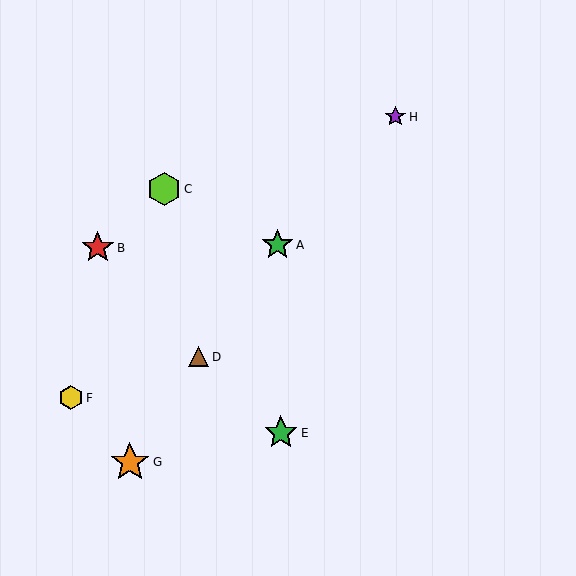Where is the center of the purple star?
The center of the purple star is at (395, 117).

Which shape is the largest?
The orange star (labeled G) is the largest.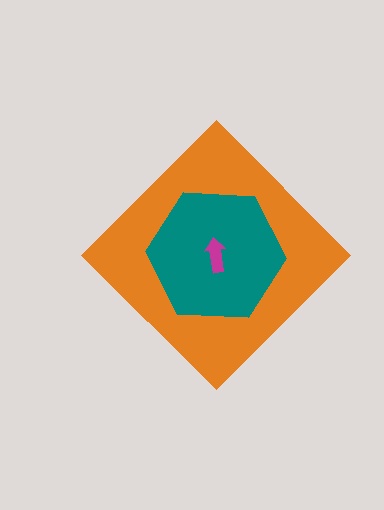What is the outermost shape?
The orange diamond.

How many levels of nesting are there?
3.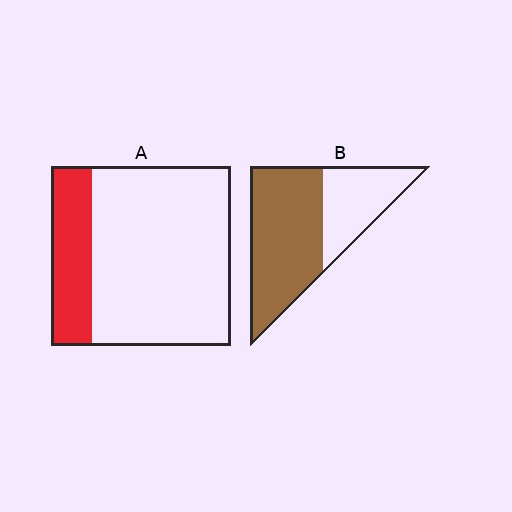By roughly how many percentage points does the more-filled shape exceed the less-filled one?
By roughly 40 percentage points (B over A).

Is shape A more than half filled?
No.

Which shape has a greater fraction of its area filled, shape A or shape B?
Shape B.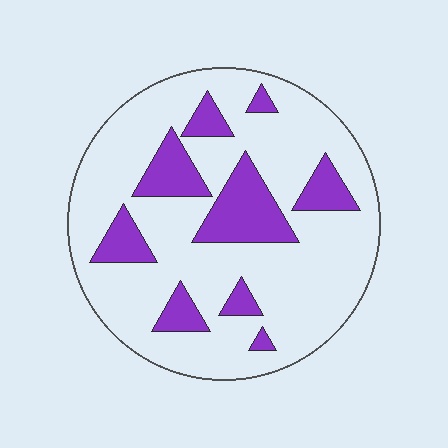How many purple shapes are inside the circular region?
9.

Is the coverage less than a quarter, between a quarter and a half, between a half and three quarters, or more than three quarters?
Less than a quarter.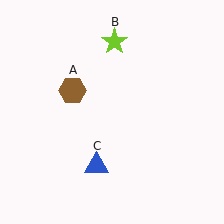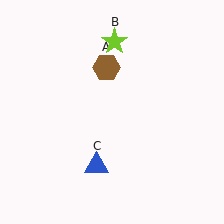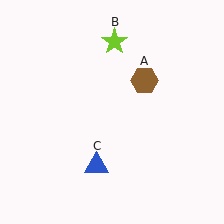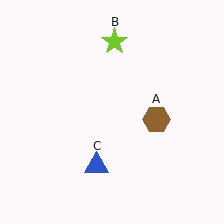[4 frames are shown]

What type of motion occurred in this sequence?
The brown hexagon (object A) rotated clockwise around the center of the scene.